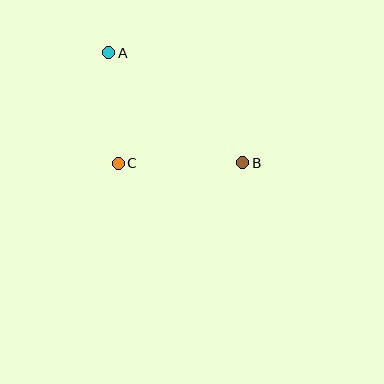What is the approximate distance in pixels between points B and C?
The distance between B and C is approximately 124 pixels.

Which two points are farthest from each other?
Points A and B are farthest from each other.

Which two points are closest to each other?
Points A and C are closest to each other.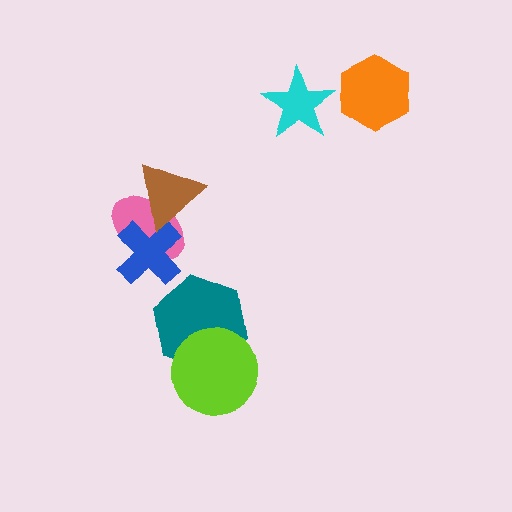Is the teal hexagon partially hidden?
Yes, it is partially covered by another shape.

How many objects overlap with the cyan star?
0 objects overlap with the cyan star.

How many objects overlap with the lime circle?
1 object overlaps with the lime circle.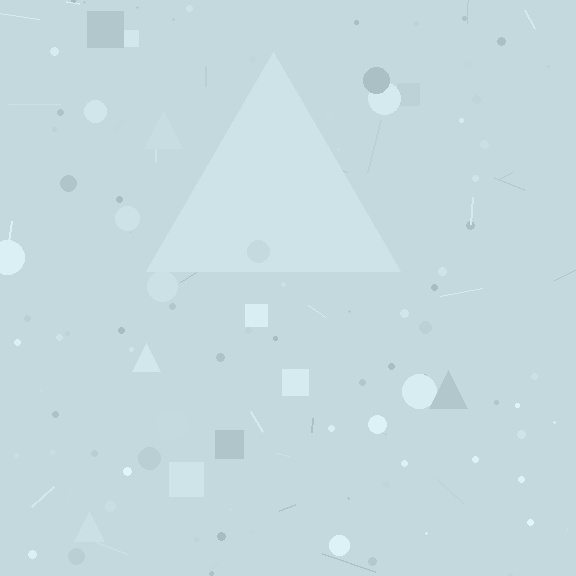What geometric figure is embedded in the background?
A triangle is embedded in the background.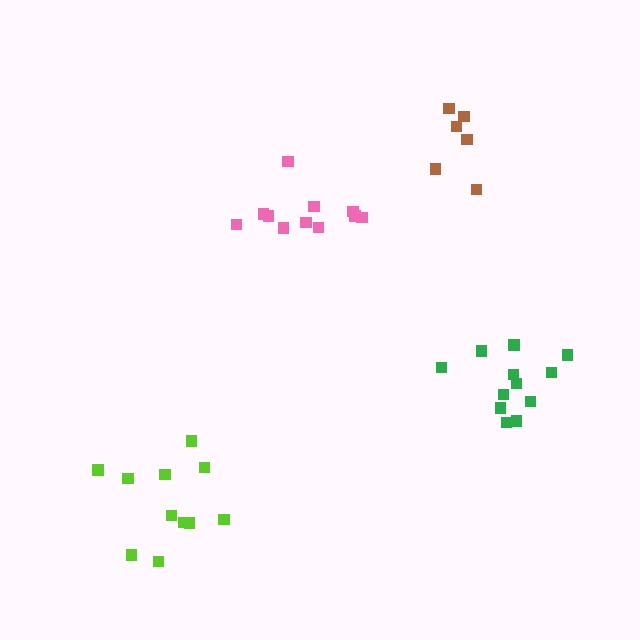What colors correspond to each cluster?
The clusters are colored: pink, green, brown, lime.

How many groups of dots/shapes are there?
There are 4 groups.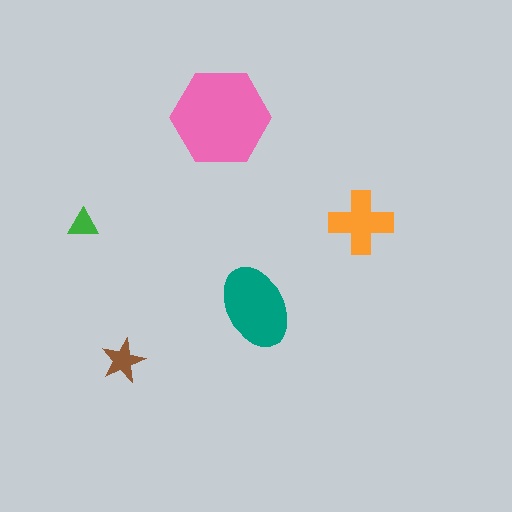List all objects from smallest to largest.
The green triangle, the brown star, the orange cross, the teal ellipse, the pink hexagon.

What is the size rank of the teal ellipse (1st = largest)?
2nd.